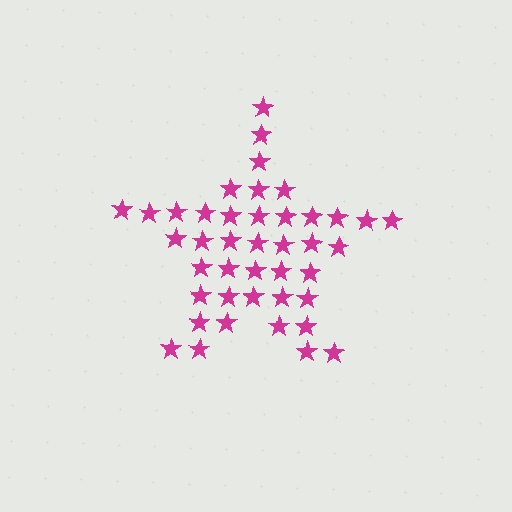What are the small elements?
The small elements are stars.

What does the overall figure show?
The overall figure shows a star.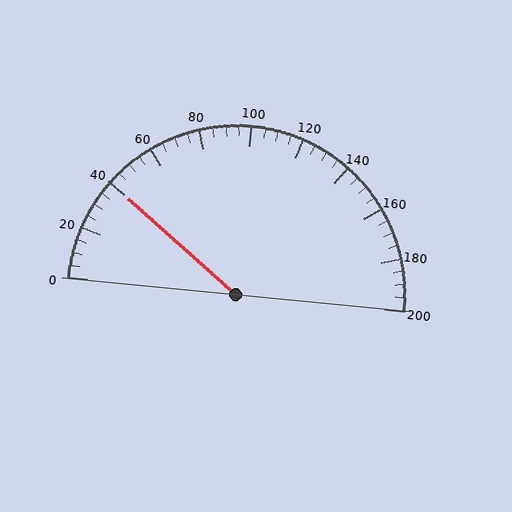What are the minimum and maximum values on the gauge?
The gauge ranges from 0 to 200.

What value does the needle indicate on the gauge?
The needle indicates approximately 40.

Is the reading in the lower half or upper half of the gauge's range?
The reading is in the lower half of the range (0 to 200).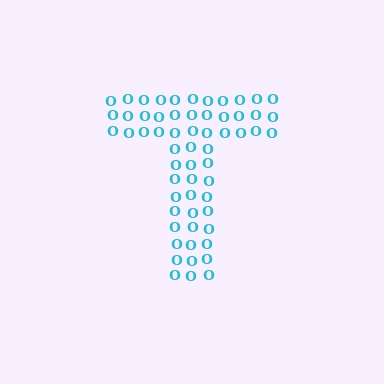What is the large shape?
The large shape is the letter T.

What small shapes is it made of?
It is made of small letter O's.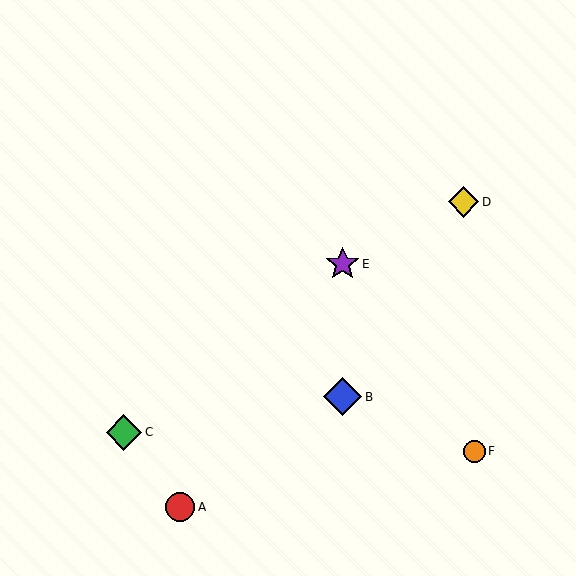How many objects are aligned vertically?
2 objects (B, E) are aligned vertically.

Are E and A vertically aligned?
No, E is at x≈343 and A is at x≈180.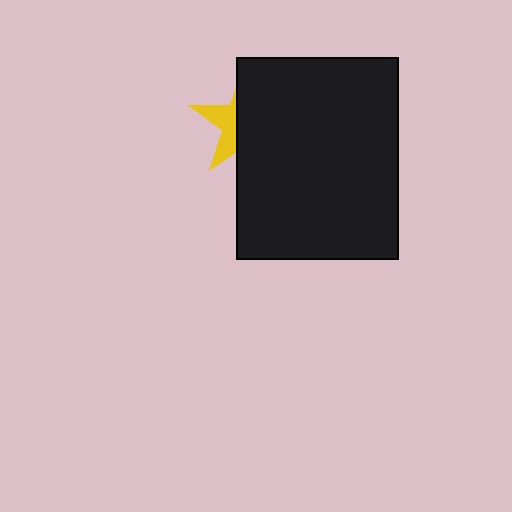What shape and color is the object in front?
The object in front is a black rectangle.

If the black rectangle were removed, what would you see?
You would see the complete yellow star.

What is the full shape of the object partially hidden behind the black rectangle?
The partially hidden object is a yellow star.